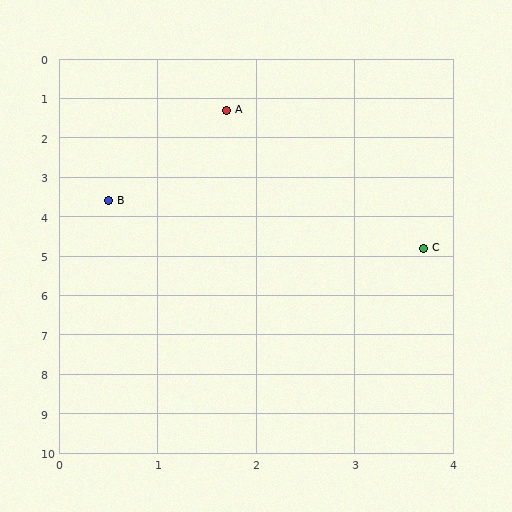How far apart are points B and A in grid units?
Points B and A are about 2.6 grid units apart.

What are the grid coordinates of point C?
Point C is at approximately (3.7, 4.8).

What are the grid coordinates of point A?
Point A is at approximately (1.7, 1.3).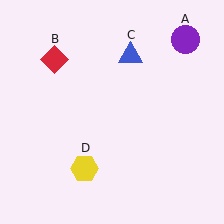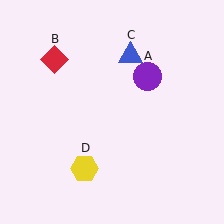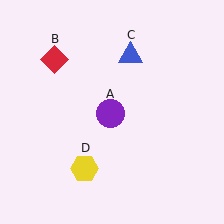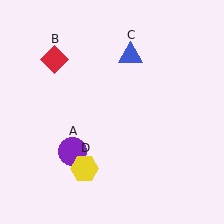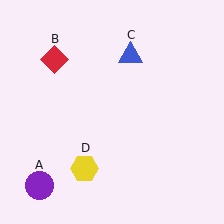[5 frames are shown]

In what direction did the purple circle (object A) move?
The purple circle (object A) moved down and to the left.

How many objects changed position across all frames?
1 object changed position: purple circle (object A).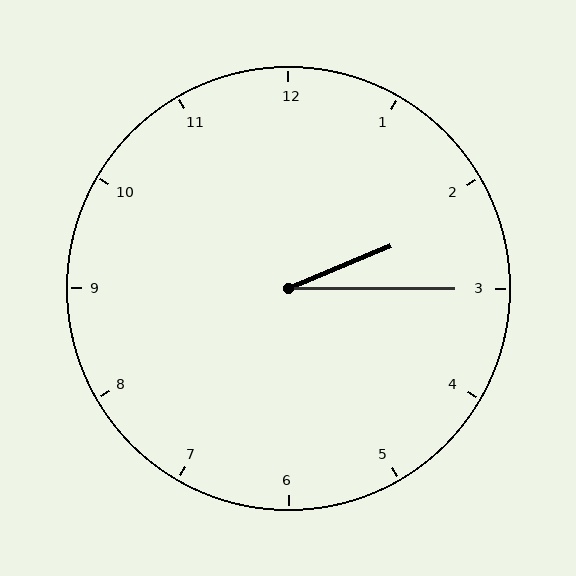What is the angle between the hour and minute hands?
Approximately 22 degrees.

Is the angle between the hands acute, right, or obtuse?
It is acute.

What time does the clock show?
2:15.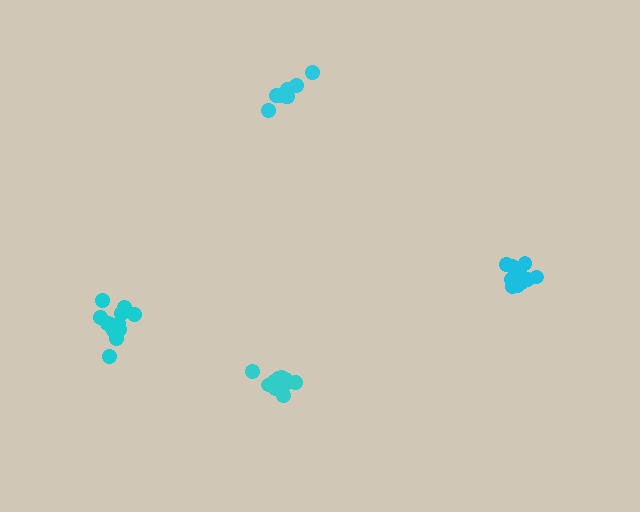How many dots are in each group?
Group 1: 13 dots, Group 2: 13 dots, Group 3: 12 dots, Group 4: 8 dots (46 total).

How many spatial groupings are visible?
There are 4 spatial groupings.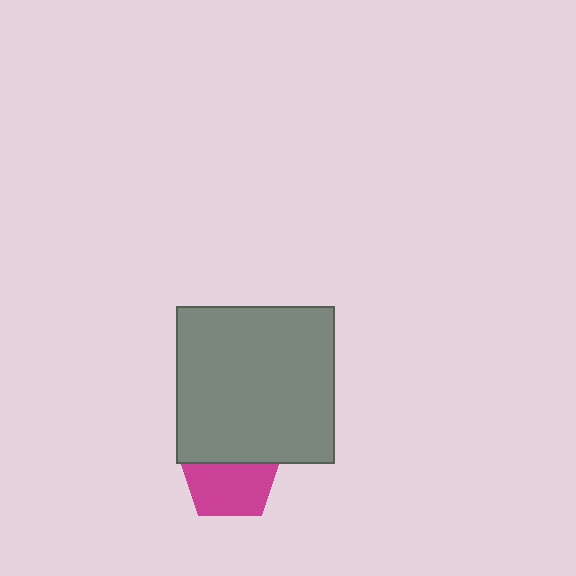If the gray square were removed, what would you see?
You would see the complete magenta pentagon.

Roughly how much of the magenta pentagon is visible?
About half of it is visible (roughly 60%).